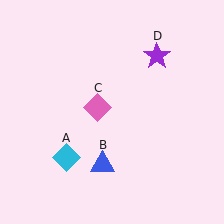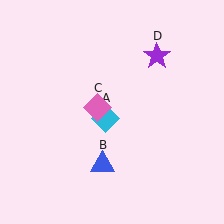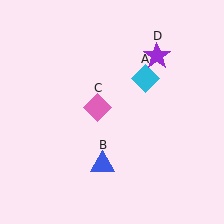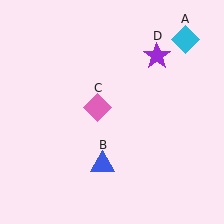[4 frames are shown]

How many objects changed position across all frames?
1 object changed position: cyan diamond (object A).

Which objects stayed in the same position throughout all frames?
Blue triangle (object B) and pink diamond (object C) and purple star (object D) remained stationary.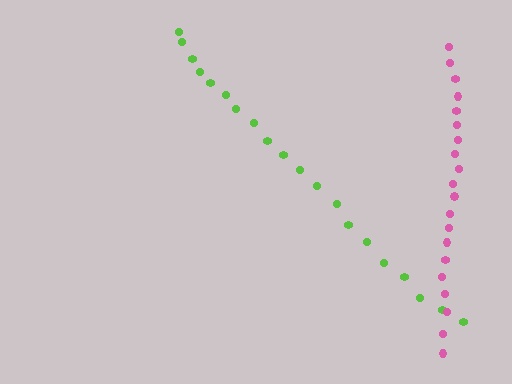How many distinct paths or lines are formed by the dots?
There are 2 distinct paths.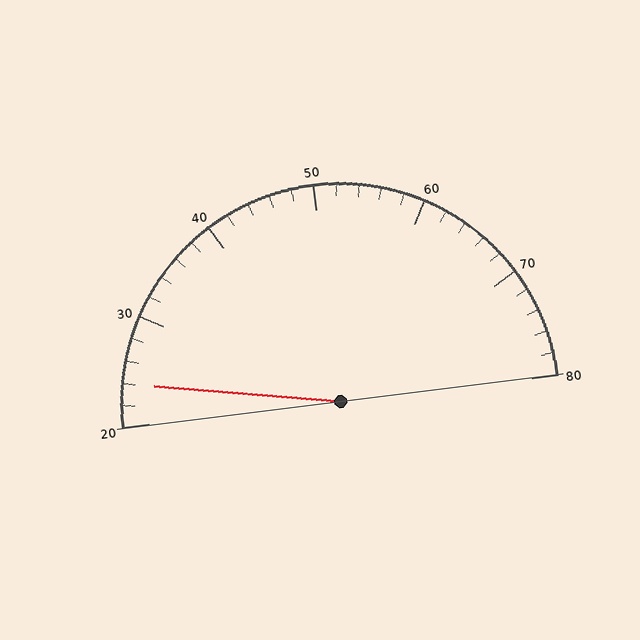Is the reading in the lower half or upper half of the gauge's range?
The reading is in the lower half of the range (20 to 80).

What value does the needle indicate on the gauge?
The needle indicates approximately 24.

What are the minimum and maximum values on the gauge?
The gauge ranges from 20 to 80.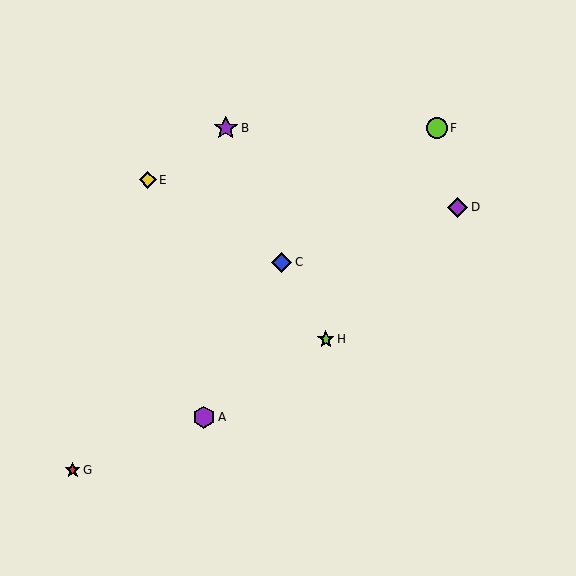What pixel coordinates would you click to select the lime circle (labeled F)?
Click at (437, 128) to select the lime circle F.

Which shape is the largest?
The purple star (labeled B) is the largest.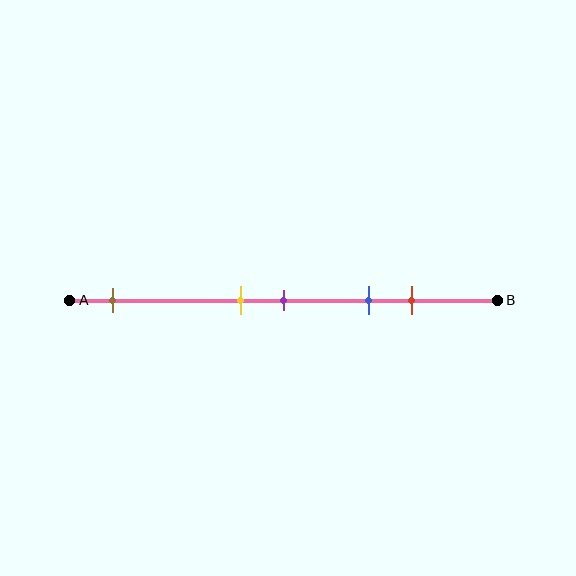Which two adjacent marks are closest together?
The yellow and purple marks are the closest adjacent pair.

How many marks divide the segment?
There are 5 marks dividing the segment.